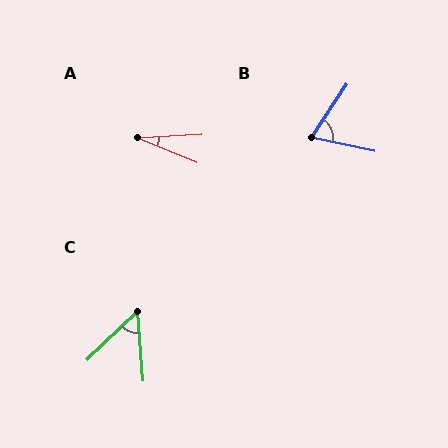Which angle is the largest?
B, at approximately 68 degrees.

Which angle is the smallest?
A, at approximately 26 degrees.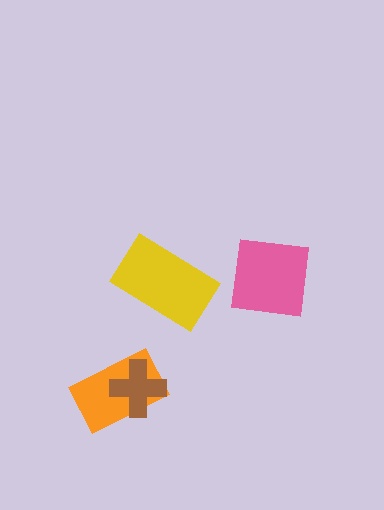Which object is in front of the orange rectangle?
The brown cross is in front of the orange rectangle.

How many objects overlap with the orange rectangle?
1 object overlaps with the orange rectangle.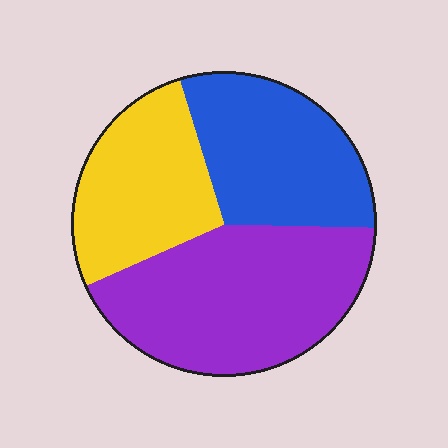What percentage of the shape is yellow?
Yellow covers around 25% of the shape.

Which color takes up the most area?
Purple, at roughly 45%.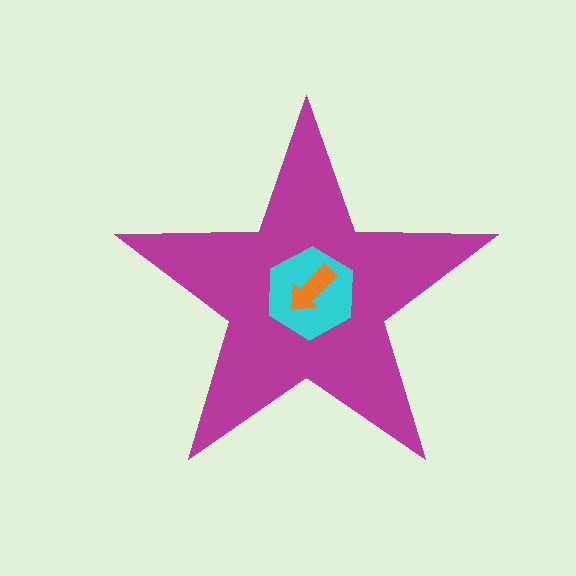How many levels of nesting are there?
3.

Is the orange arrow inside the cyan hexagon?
Yes.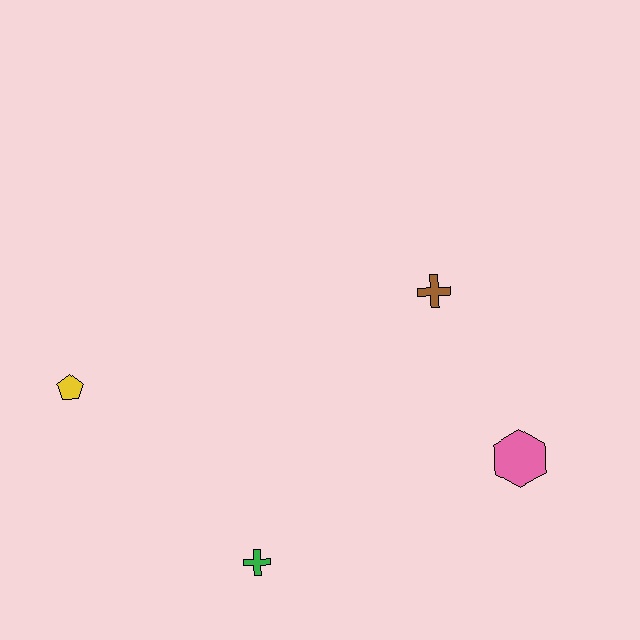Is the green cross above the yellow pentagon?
No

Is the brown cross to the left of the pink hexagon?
Yes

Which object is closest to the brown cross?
The pink hexagon is closest to the brown cross.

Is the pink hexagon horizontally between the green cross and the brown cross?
No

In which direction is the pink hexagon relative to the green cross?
The pink hexagon is to the right of the green cross.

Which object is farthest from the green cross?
The brown cross is farthest from the green cross.